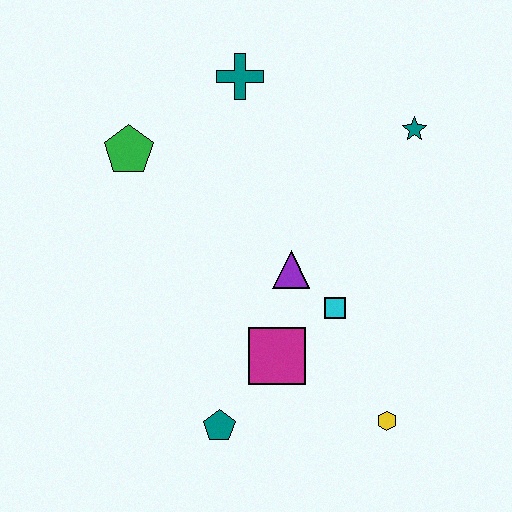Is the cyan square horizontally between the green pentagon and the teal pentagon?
No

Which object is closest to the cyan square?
The purple triangle is closest to the cyan square.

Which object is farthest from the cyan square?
The green pentagon is farthest from the cyan square.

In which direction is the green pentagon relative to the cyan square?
The green pentagon is to the left of the cyan square.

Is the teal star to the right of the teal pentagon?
Yes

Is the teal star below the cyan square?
No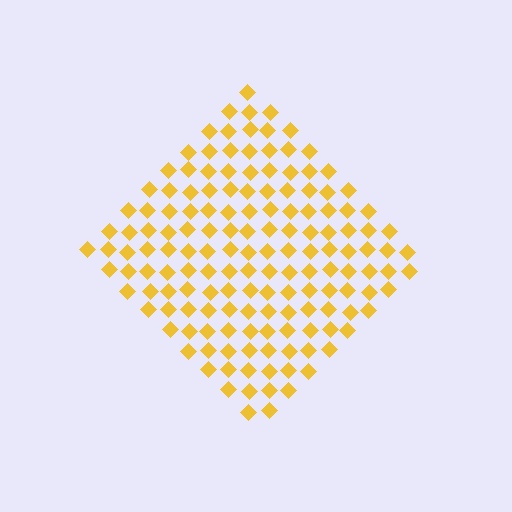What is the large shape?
The large shape is a diamond.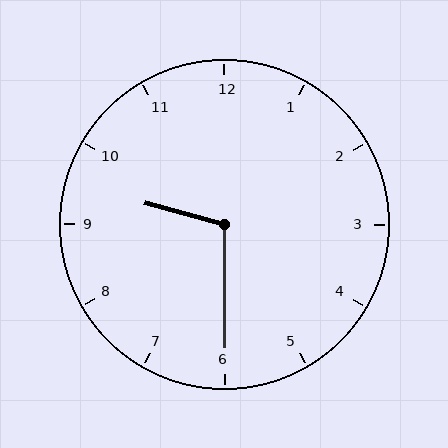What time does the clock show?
9:30.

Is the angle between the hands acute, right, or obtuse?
It is obtuse.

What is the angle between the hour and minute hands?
Approximately 105 degrees.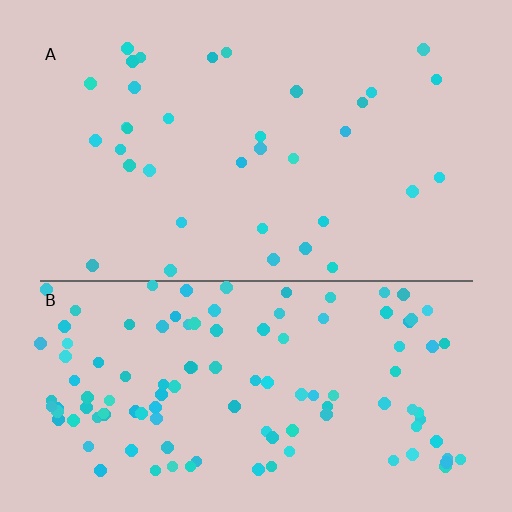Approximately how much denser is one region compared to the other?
Approximately 3.4× — region B over region A.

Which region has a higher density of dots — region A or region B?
B (the bottom).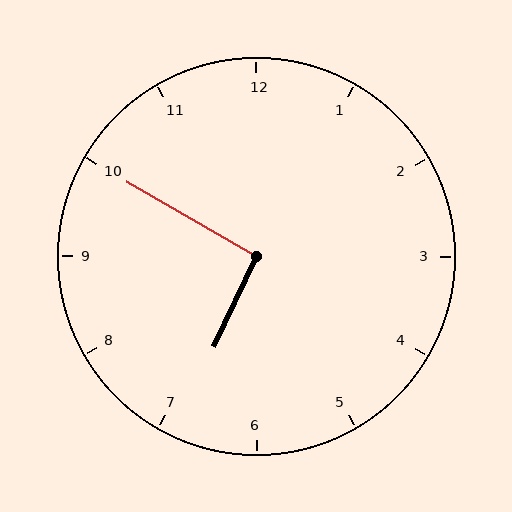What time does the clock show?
6:50.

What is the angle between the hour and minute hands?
Approximately 95 degrees.